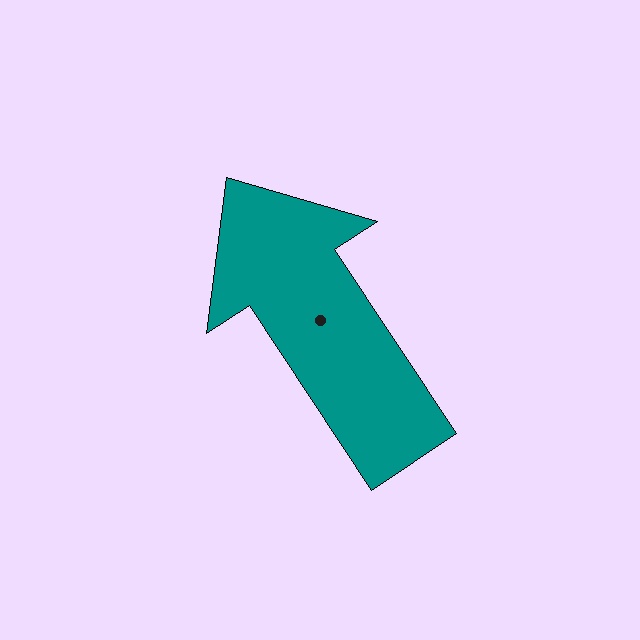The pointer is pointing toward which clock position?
Roughly 11 o'clock.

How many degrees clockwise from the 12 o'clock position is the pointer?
Approximately 327 degrees.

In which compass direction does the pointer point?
Northwest.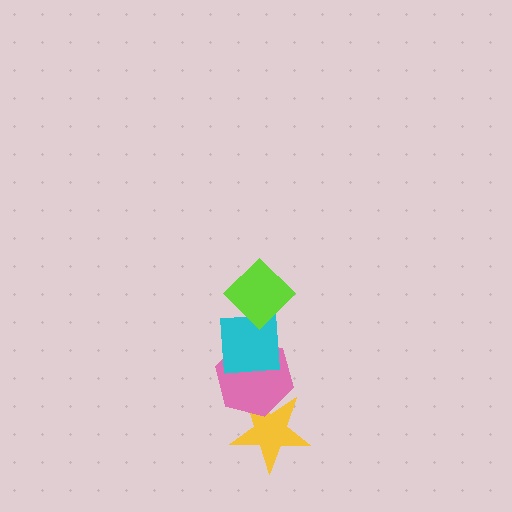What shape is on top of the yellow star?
The pink hexagon is on top of the yellow star.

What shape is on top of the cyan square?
The lime diamond is on top of the cyan square.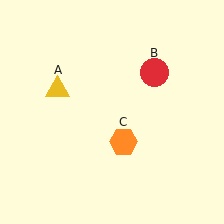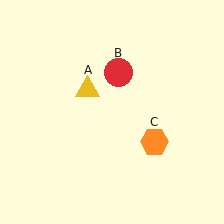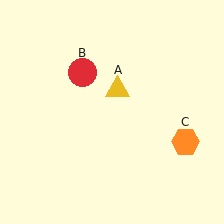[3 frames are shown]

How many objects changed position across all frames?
3 objects changed position: yellow triangle (object A), red circle (object B), orange hexagon (object C).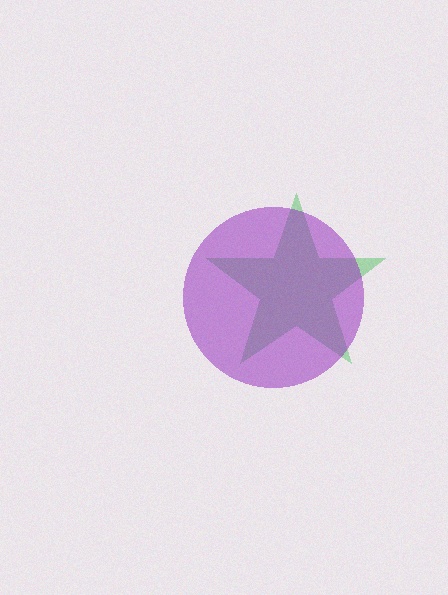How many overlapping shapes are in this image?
There are 2 overlapping shapes in the image.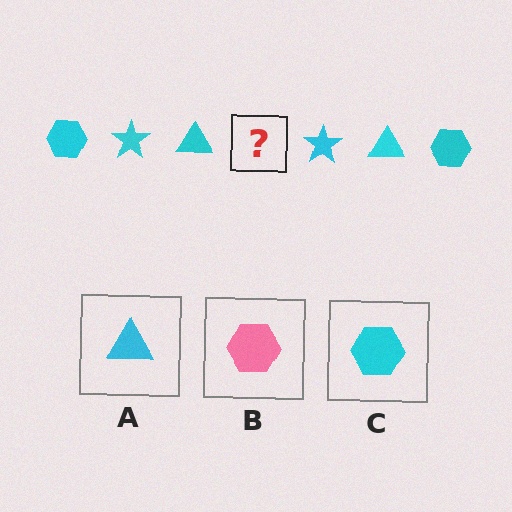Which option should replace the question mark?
Option C.